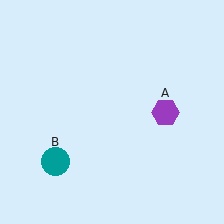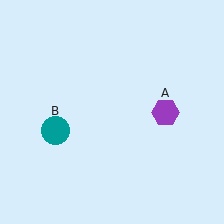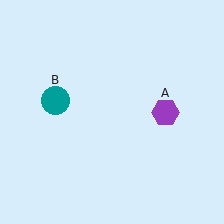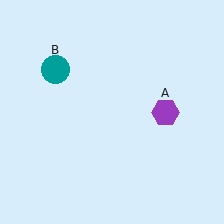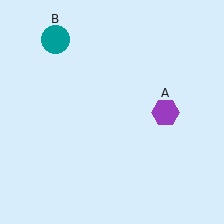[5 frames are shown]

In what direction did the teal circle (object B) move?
The teal circle (object B) moved up.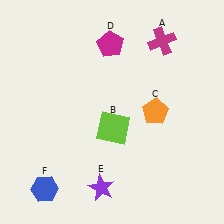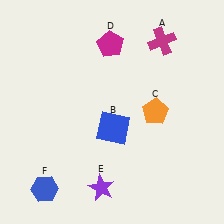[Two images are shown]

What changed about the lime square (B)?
In Image 1, B is lime. In Image 2, it changed to blue.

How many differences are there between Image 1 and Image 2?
There is 1 difference between the two images.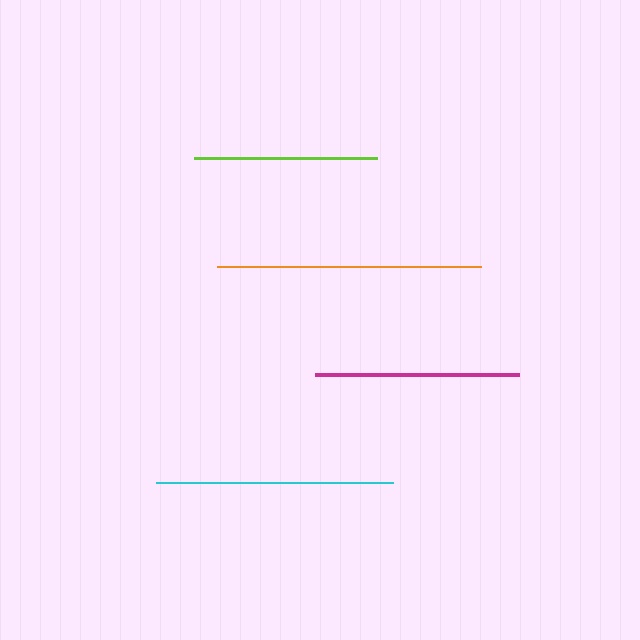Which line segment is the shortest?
The lime line is the shortest at approximately 183 pixels.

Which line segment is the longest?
The orange line is the longest at approximately 264 pixels.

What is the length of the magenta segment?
The magenta segment is approximately 204 pixels long.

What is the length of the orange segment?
The orange segment is approximately 264 pixels long.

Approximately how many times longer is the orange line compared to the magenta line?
The orange line is approximately 1.3 times the length of the magenta line.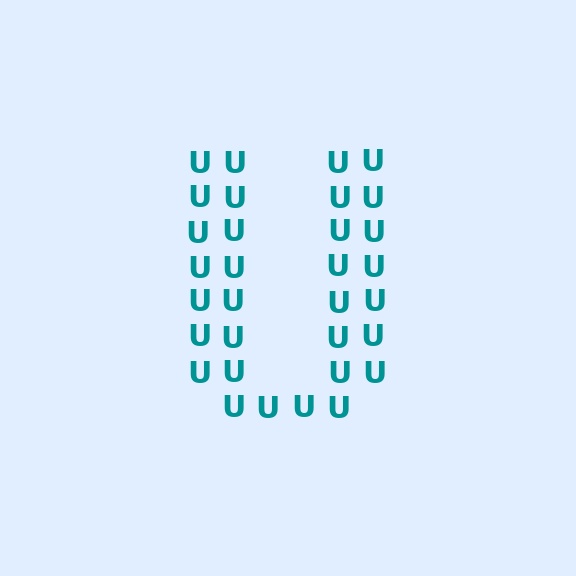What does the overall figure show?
The overall figure shows the letter U.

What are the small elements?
The small elements are letter U's.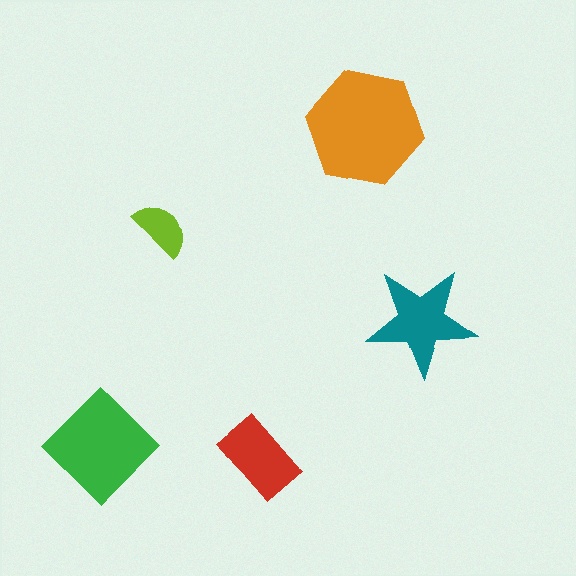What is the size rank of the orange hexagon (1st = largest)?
1st.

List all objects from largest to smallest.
The orange hexagon, the green diamond, the teal star, the red rectangle, the lime semicircle.